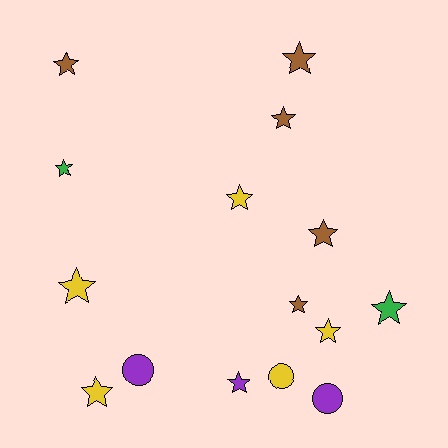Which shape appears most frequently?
Star, with 12 objects.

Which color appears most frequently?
Brown, with 5 objects.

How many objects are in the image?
There are 15 objects.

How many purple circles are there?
There are 2 purple circles.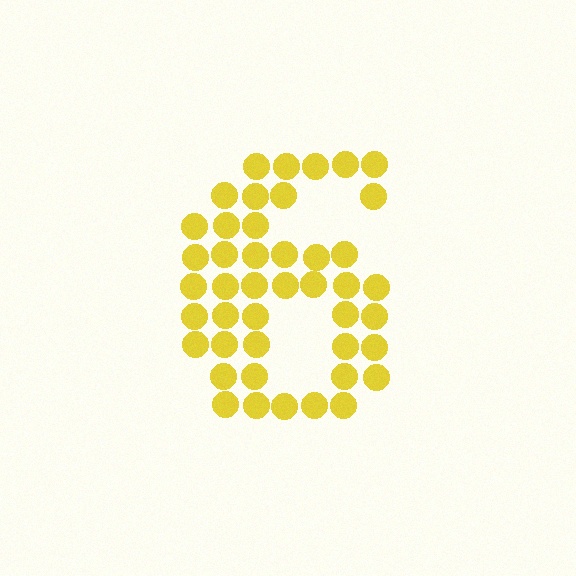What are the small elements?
The small elements are circles.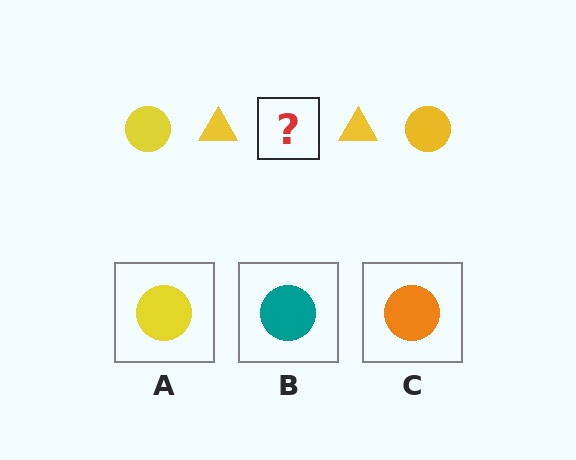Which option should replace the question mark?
Option A.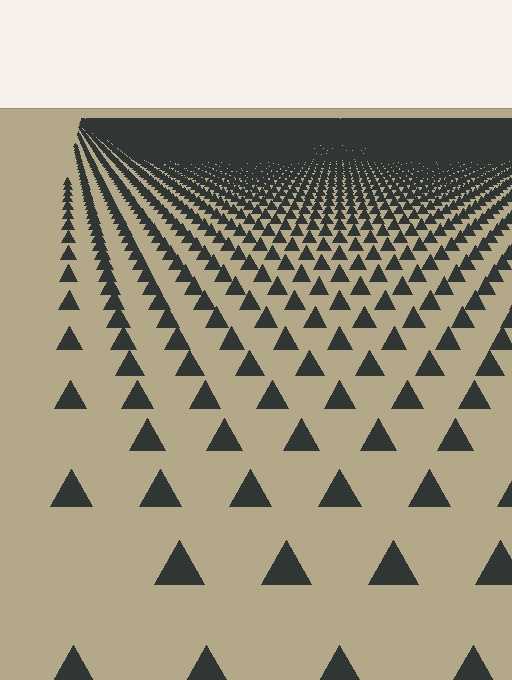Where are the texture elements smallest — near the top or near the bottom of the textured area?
Near the top.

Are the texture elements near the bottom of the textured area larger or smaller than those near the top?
Larger. Near the bottom, elements are closer to the viewer and appear at a bigger on-screen size.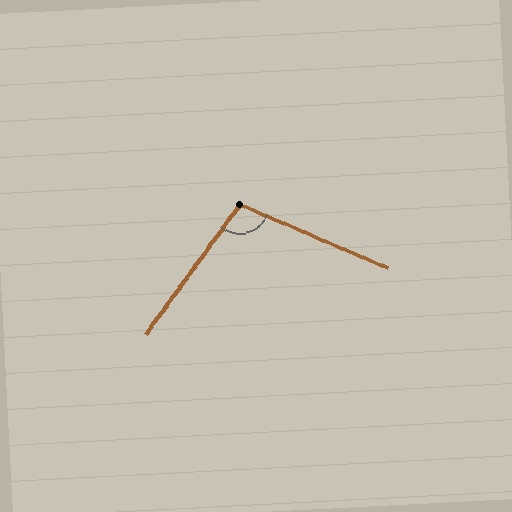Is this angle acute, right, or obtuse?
It is obtuse.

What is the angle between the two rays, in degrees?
Approximately 103 degrees.